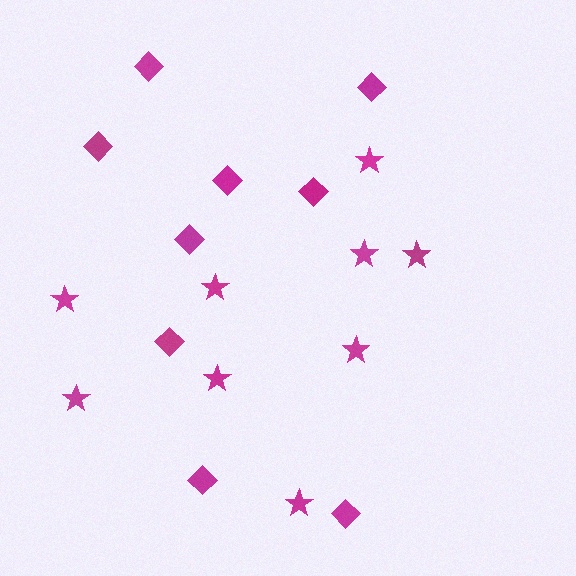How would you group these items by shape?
There are 2 groups: one group of diamonds (9) and one group of stars (9).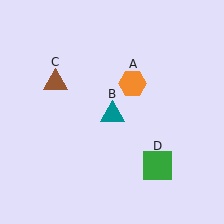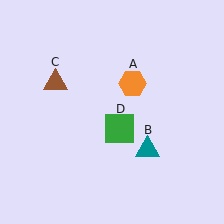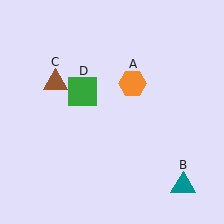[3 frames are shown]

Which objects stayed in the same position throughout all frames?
Orange hexagon (object A) and brown triangle (object C) remained stationary.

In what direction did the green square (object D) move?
The green square (object D) moved up and to the left.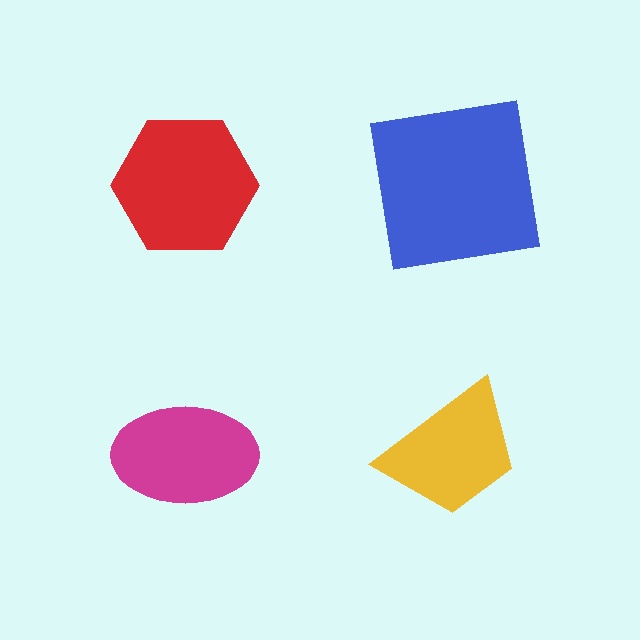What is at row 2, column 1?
A magenta ellipse.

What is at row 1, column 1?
A red hexagon.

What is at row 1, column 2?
A blue square.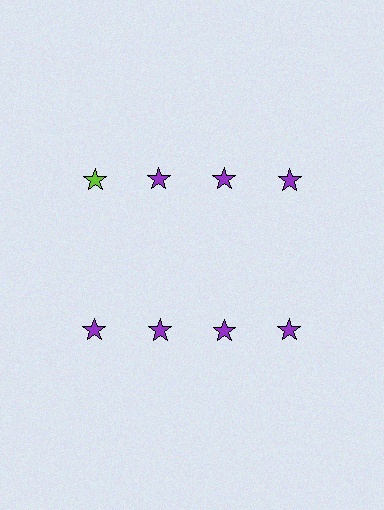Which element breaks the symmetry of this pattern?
The lime star in the top row, leftmost column breaks the symmetry. All other shapes are purple stars.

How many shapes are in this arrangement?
There are 8 shapes arranged in a grid pattern.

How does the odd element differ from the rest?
It has a different color: lime instead of purple.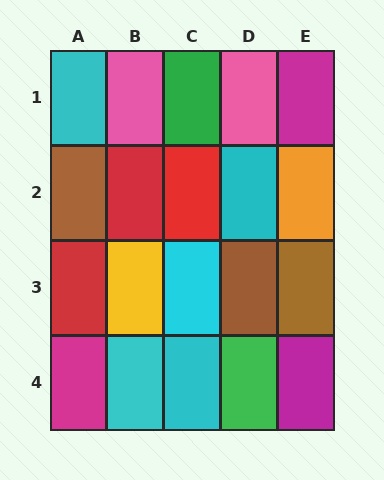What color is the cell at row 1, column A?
Cyan.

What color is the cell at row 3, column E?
Brown.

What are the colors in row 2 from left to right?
Brown, red, red, cyan, orange.